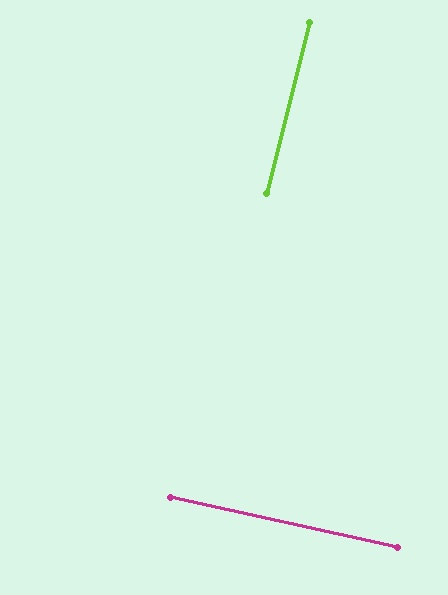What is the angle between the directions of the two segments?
Approximately 88 degrees.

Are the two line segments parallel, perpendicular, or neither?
Perpendicular — they meet at approximately 88°.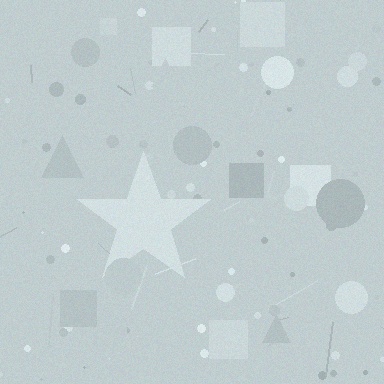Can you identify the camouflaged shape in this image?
The camouflaged shape is a star.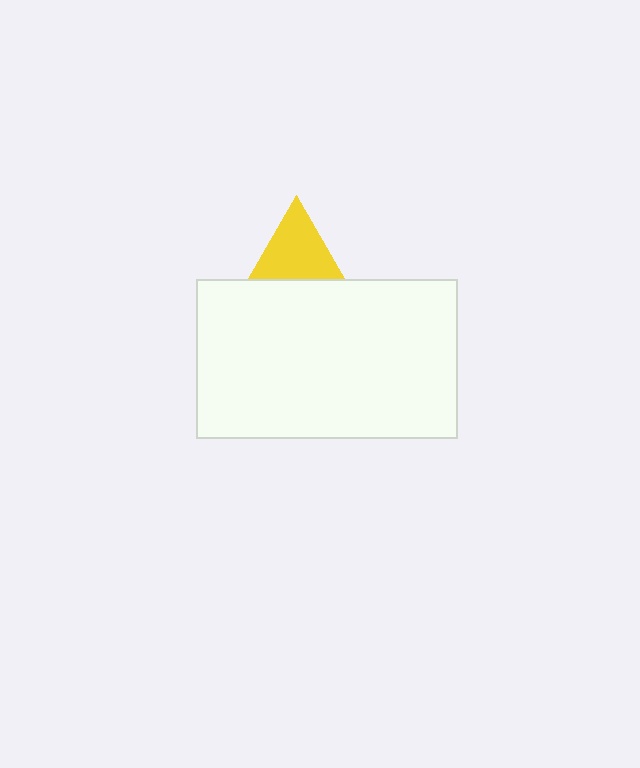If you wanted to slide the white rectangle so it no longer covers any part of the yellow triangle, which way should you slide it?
Slide it down — that is the most direct way to separate the two shapes.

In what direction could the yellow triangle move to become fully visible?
The yellow triangle could move up. That would shift it out from behind the white rectangle entirely.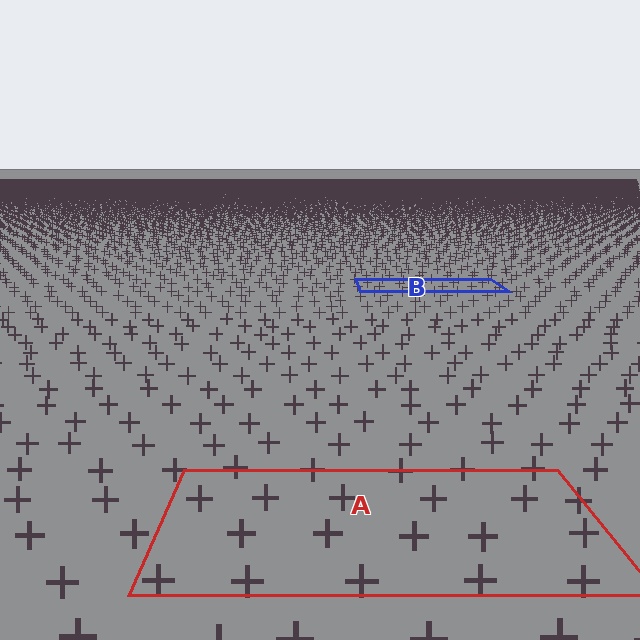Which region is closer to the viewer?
Region A is closer. The texture elements there are larger and more spread out.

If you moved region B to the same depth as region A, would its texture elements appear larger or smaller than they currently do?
They would appear larger. At a closer depth, the same texture elements are projected at a bigger on-screen size.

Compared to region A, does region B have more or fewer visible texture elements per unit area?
Region B has more texture elements per unit area — they are packed more densely because it is farther away.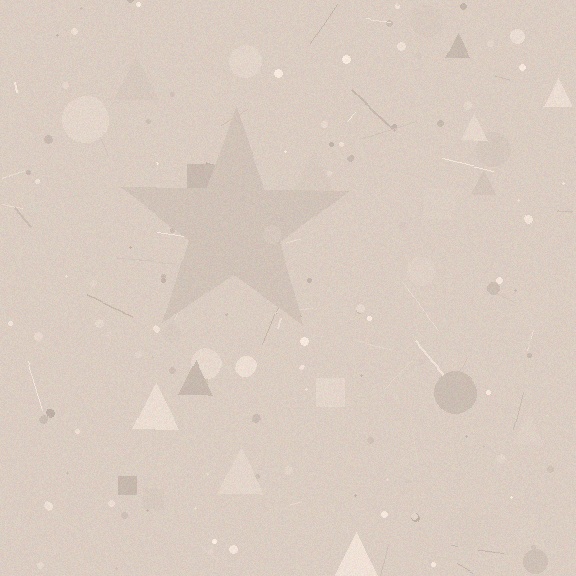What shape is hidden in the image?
A star is hidden in the image.